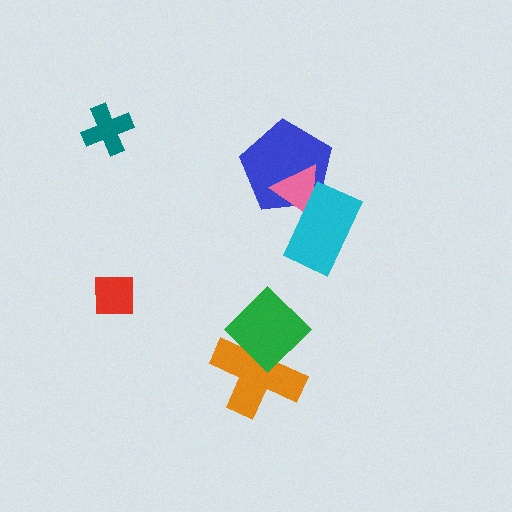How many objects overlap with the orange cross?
1 object overlaps with the orange cross.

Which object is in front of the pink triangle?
The cyan rectangle is in front of the pink triangle.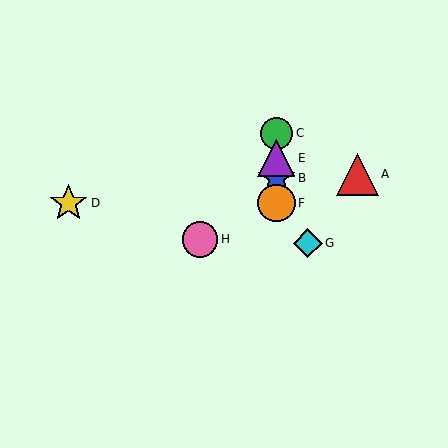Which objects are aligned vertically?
Objects B, C, E, F are aligned vertically.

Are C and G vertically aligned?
No, C is at x≈276 and G is at x≈308.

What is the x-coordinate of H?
Object H is at x≈200.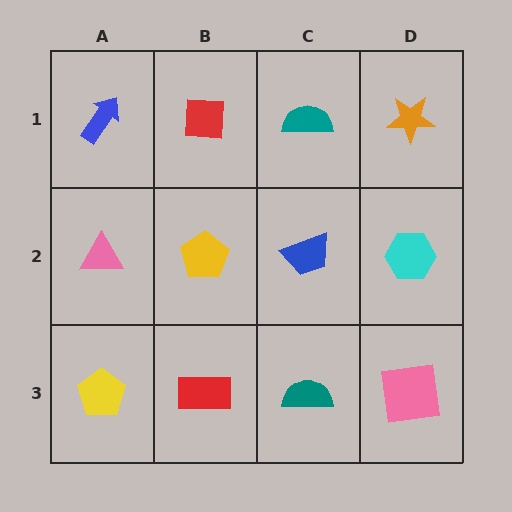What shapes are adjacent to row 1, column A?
A pink triangle (row 2, column A), a red square (row 1, column B).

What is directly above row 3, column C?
A blue trapezoid.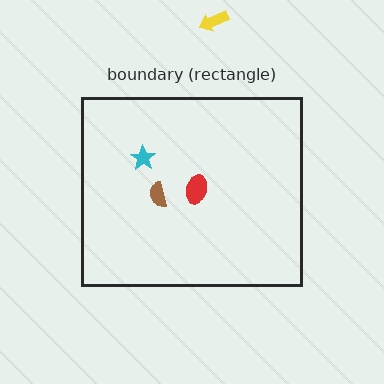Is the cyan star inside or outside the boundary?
Inside.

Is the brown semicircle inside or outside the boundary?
Inside.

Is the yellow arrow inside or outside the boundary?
Outside.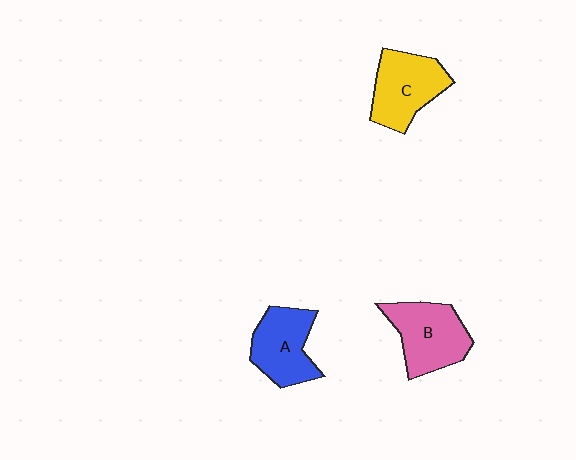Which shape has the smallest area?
Shape A (blue).